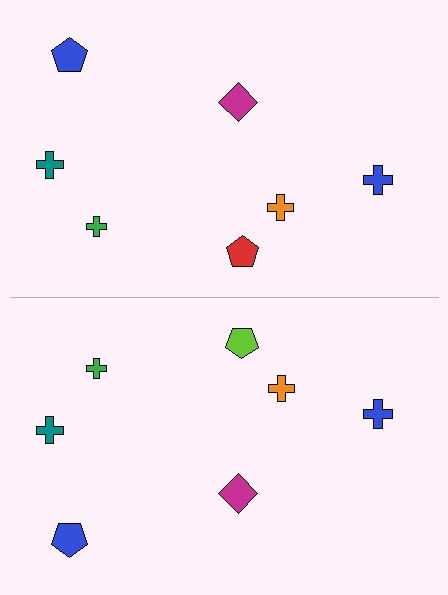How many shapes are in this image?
There are 14 shapes in this image.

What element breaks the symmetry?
The lime pentagon on the bottom side breaks the symmetry — its mirror counterpart is red.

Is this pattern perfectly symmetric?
No, the pattern is not perfectly symmetric. The lime pentagon on the bottom side breaks the symmetry — its mirror counterpart is red.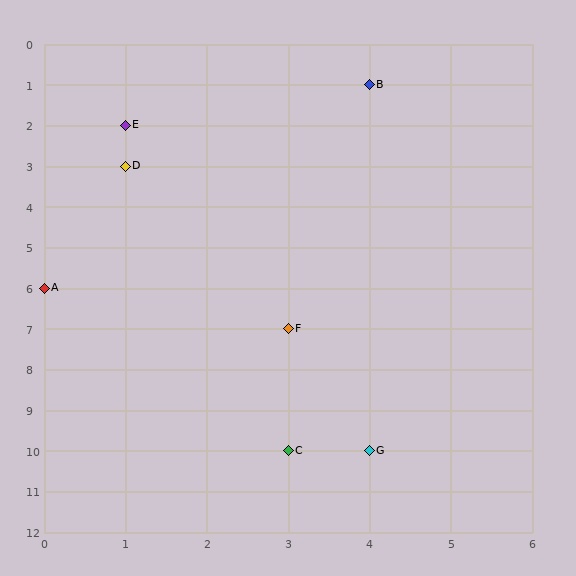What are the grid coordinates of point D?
Point D is at grid coordinates (1, 3).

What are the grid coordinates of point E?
Point E is at grid coordinates (1, 2).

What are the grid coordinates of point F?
Point F is at grid coordinates (3, 7).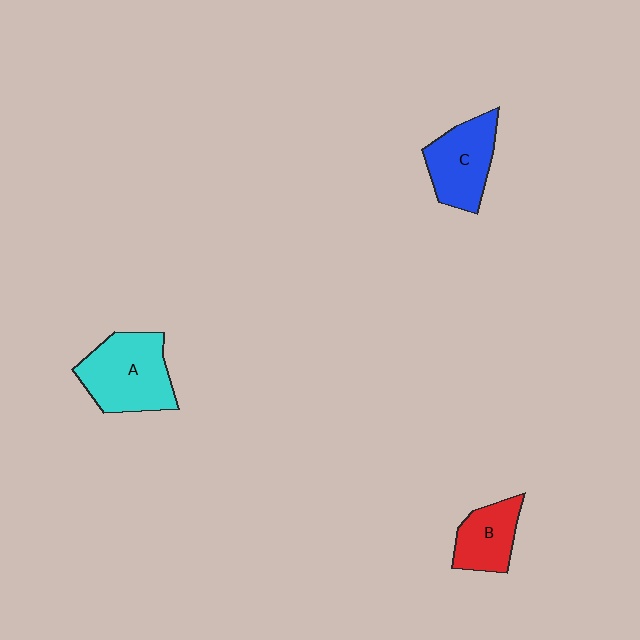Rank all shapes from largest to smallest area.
From largest to smallest: A (cyan), C (blue), B (red).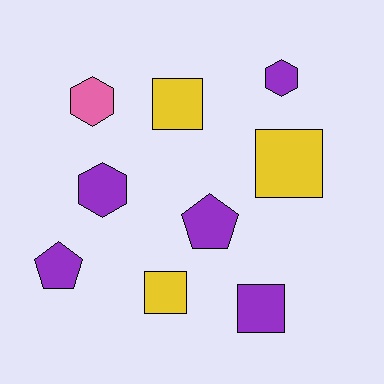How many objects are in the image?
There are 9 objects.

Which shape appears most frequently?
Square, with 4 objects.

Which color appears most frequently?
Purple, with 5 objects.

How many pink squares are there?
There are no pink squares.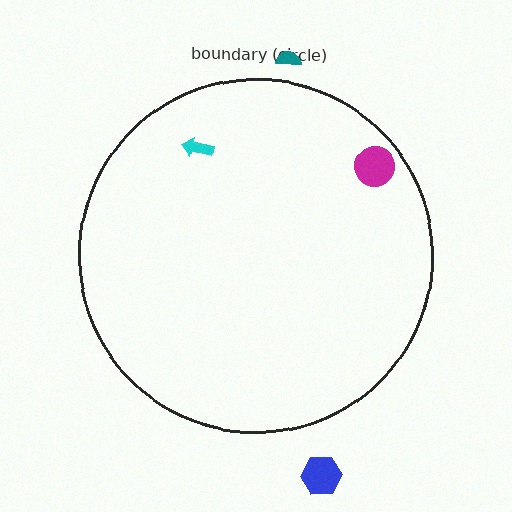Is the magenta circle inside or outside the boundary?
Inside.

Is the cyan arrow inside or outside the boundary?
Inside.